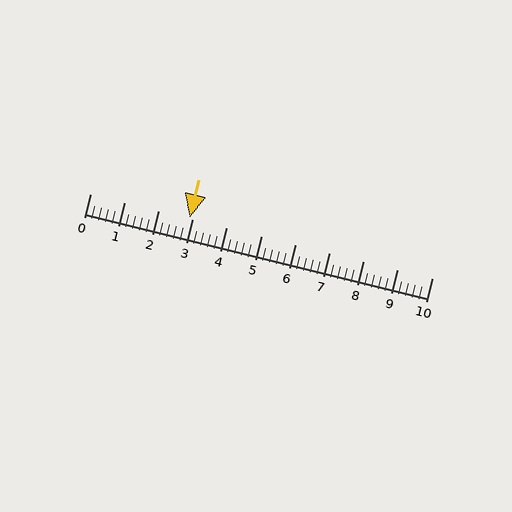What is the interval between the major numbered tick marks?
The major tick marks are spaced 1 units apart.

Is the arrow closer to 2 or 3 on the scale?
The arrow is closer to 3.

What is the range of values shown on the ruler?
The ruler shows values from 0 to 10.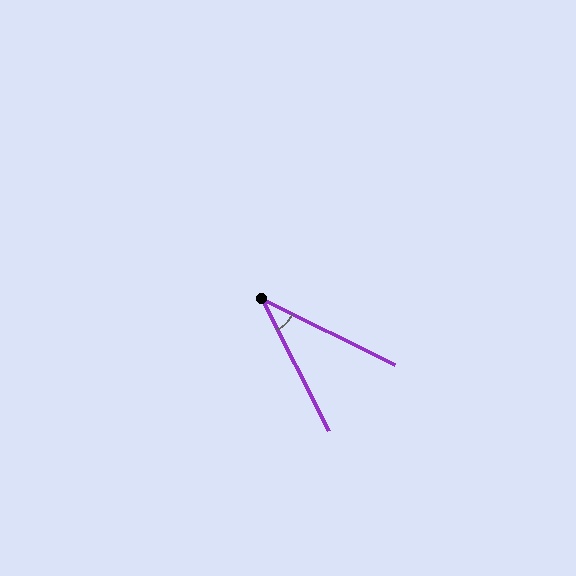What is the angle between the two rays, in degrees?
Approximately 36 degrees.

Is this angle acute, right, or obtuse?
It is acute.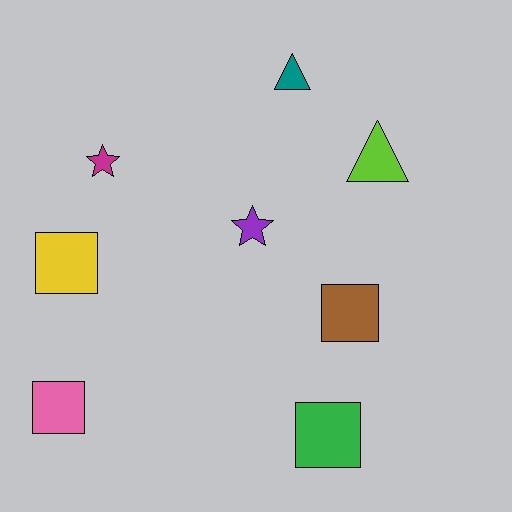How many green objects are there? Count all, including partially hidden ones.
There is 1 green object.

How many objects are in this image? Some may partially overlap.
There are 8 objects.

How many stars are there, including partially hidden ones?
There are 2 stars.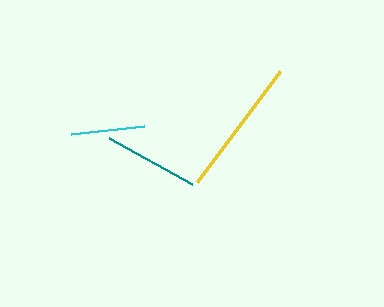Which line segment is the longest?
The yellow line is the longest at approximately 139 pixels.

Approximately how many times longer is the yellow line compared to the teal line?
The yellow line is approximately 1.5 times the length of the teal line.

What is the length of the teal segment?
The teal segment is approximately 94 pixels long.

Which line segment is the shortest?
The cyan line is the shortest at approximately 73 pixels.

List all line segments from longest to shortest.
From longest to shortest: yellow, teal, cyan.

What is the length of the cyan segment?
The cyan segment is approximately 73 pixels long.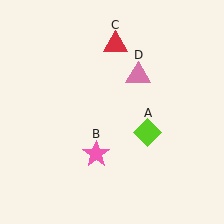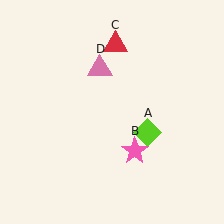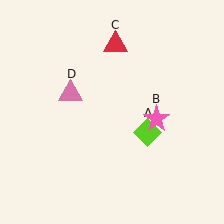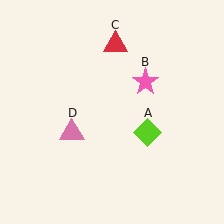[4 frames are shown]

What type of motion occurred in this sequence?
The pink star (object B), pink triangle (object D) rotated counterclockwise around the center of the scene.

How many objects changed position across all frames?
2 objects changed position: pink star (object B), pink triangle (object D).